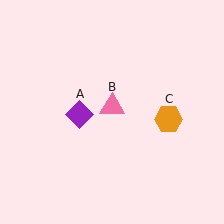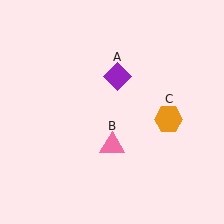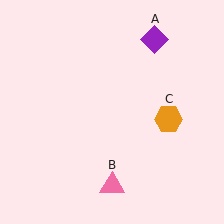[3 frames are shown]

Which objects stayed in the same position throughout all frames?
Orange hexagon (object C) remained stationary.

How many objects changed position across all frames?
2 objects changed position: purple diamond (object A), pink triangle (object B).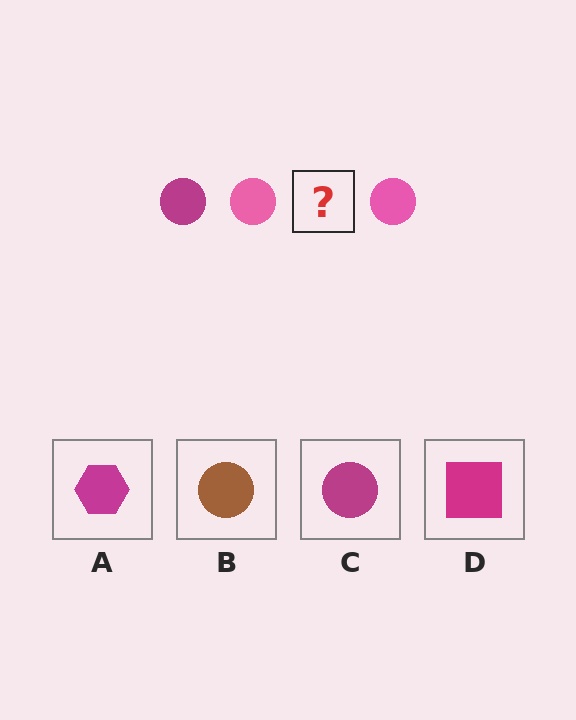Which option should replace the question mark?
Option C.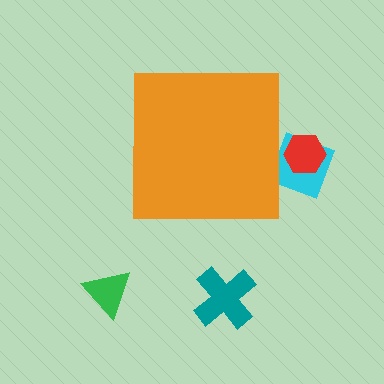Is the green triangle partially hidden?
No, the green triangle is fully visible.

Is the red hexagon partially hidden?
Yes, the red hexagon is partially hidden behind the orange square.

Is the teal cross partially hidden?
No, the teal cross is fully visible.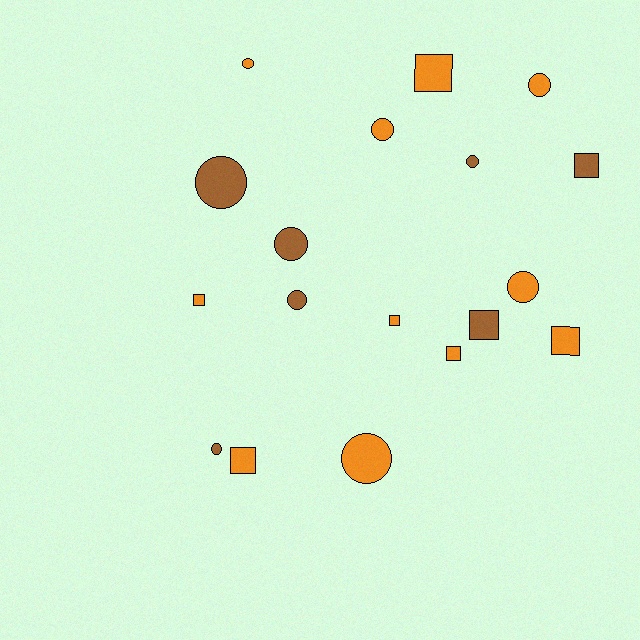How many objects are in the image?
There are 18 objects.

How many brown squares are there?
There are 2 brown squares.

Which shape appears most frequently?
Circle, with 10 objects.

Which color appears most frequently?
Orange, with 11 objects.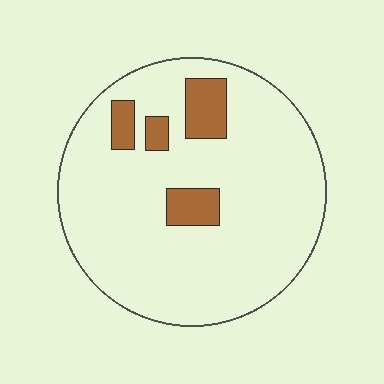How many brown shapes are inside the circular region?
4.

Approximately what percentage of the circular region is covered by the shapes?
Approximately 10%.